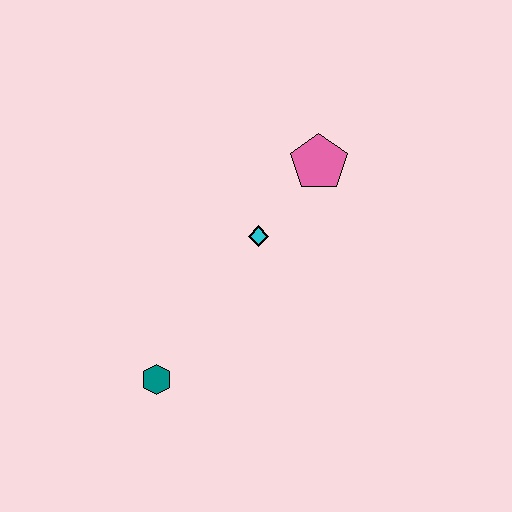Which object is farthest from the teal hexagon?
The pink pentagon is farthest from the teal hexagon.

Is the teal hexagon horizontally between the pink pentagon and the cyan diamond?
No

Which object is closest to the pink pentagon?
The cyan diamond is closest to the pink pentagon.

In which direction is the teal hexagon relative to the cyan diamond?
The teal hexagon is below the cyan diamond.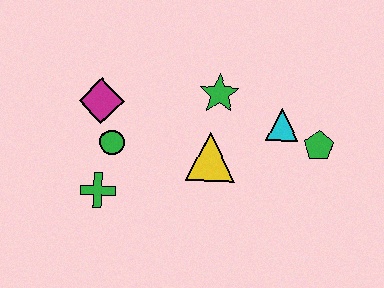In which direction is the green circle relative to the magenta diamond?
The green circle is below the magenta diamond.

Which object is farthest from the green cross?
The green pentagon is farthest from the green cross.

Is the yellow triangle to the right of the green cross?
Yes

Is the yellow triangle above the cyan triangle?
No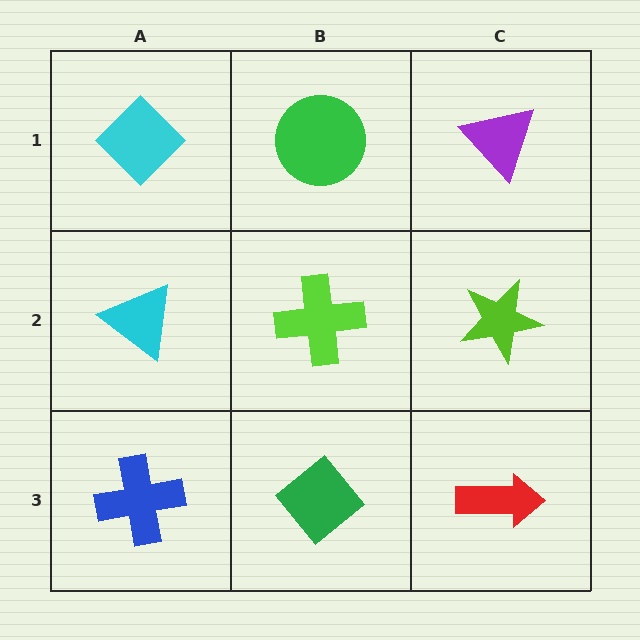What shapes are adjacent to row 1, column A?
A cyan triangle (row 2, column A), a green circle (row 1, column B).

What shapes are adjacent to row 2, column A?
A cyan diamond (row 1, column A), a blue cross (row 3, column A), a lime cross (row 2, column B).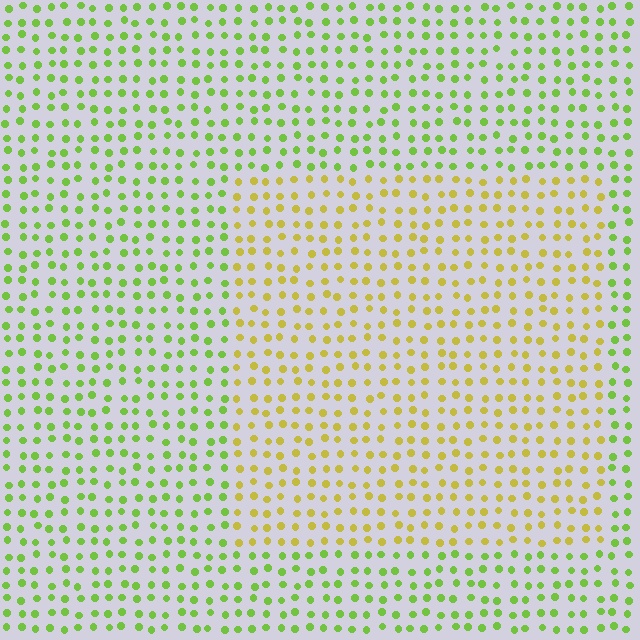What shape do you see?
I see a rectangle.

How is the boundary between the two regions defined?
The boundary is defined purely by a slight shift in hue (about 40 degrees). Spacing, size, and orientation are identical on both sides.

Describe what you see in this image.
The image is filled with small lime elements in a uniform arrangement. A rectangle-shaped region is visible where the elements are tinted to a slightly different hue, forming a subtle color boundary.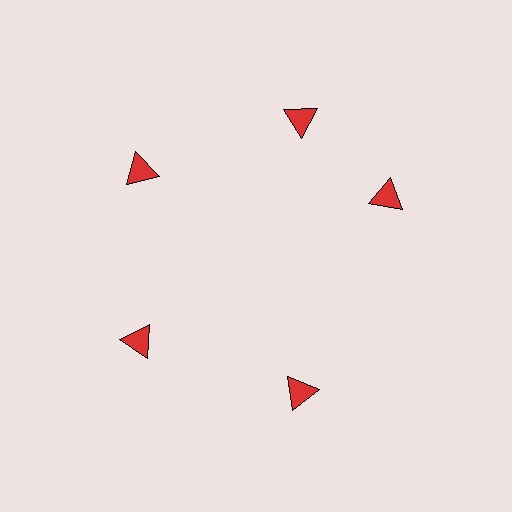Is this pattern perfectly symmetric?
No. The 5 red triangles are arranged in a ring, but one element near the 3 o'clock position is rotated out of alignment along the ring, breaking the 5-fold rotational symmetry.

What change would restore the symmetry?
The symmetry would be restored by rotating it back into even spacing with its neighbors so that all 5 triangles sit at equal angles and equal distance from the center.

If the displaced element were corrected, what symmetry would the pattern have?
It would have 5-fold rotational symmetry — the pattern would map onto itself every 72 degrees.